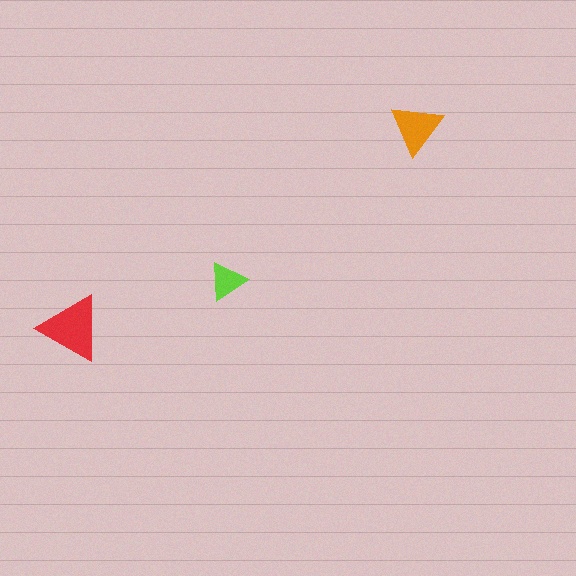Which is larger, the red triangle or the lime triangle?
The red one.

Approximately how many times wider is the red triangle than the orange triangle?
About 1.5 times wider.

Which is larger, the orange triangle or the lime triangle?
The orange one.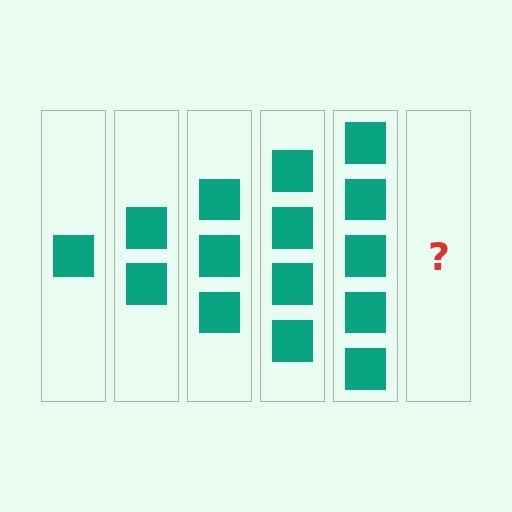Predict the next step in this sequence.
The next step is 6 squares.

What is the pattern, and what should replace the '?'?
The pattern is that each step adds one more square. The '?' should be 6 squares.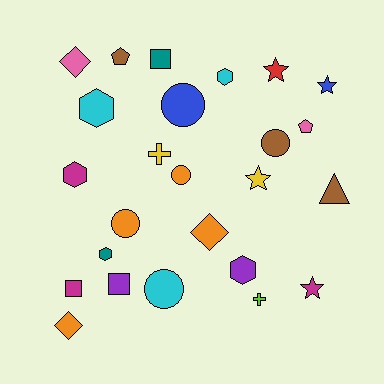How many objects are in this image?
There are 25 objects.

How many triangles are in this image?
There is 1 triangle.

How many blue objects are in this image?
There are 2 blue objects.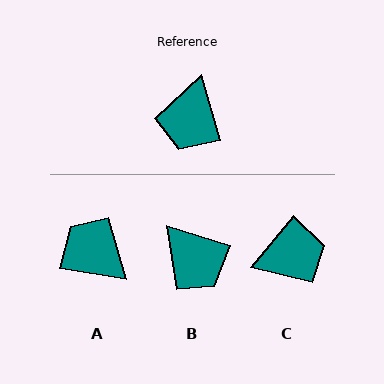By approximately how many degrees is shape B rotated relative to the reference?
Approximately 57 degrees counter-clockwise.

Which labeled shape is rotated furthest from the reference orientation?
C, about 124 degrees away.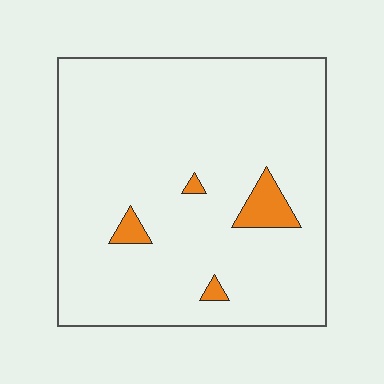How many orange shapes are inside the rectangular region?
4.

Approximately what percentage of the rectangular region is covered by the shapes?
Approximately 5%.